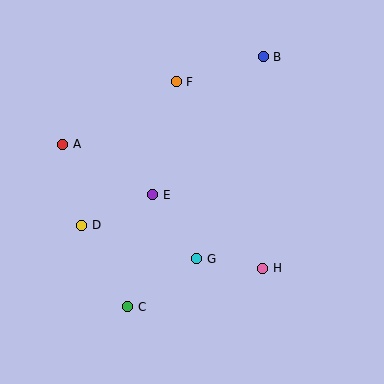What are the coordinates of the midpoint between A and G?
The midpoint between A and G is at (130, 201).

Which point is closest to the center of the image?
Point E at (152, 195) is closest to the center.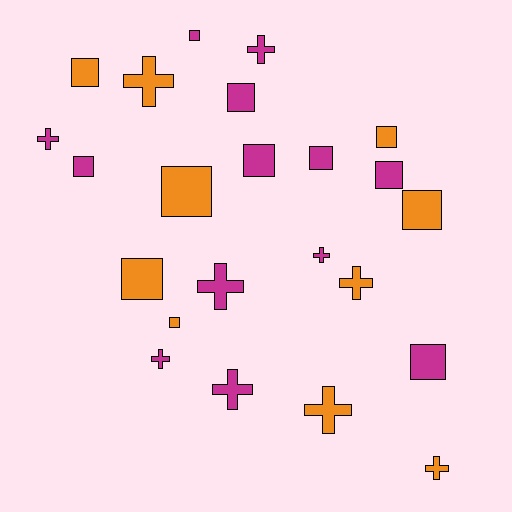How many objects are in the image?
There are 23 objects.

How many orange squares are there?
There are 6 orange squares.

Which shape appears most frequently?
Square, with 13 objects.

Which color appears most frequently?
Magenta, with 13 objects.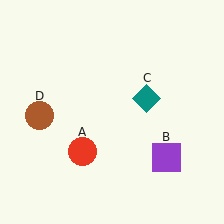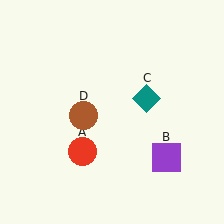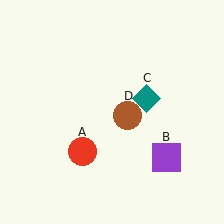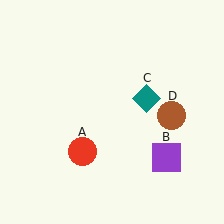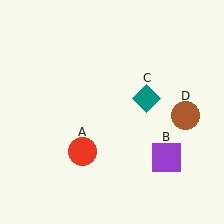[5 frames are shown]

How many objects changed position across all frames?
1 object changed position: brown circle (object D).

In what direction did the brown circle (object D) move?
The brown circle (object D) moved right.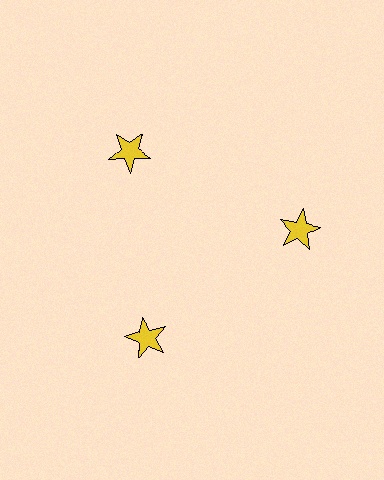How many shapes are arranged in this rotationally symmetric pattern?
There are 3 shapes, arranged in 3 groups of 1.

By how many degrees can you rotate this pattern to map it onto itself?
The pattern maps onto itself every 120 degrees of rotation.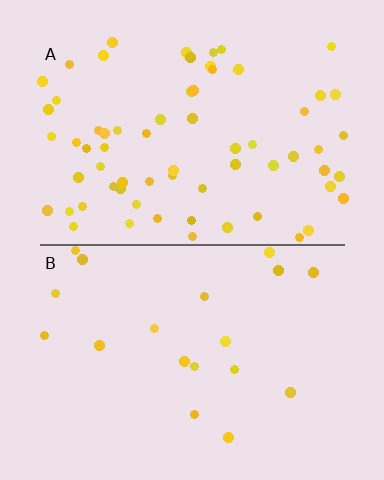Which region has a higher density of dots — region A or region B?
A (the top).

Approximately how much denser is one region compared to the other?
Approximately 3.5× — region A over region B.